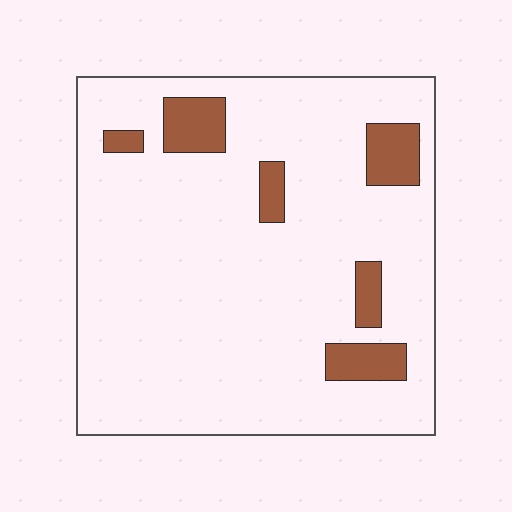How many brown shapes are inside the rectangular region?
6.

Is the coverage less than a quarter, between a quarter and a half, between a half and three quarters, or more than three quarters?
Less than a quarter.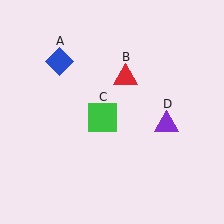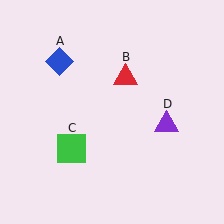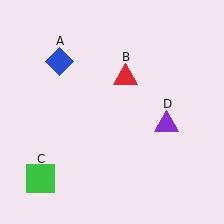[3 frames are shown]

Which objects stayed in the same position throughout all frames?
Blue diamond (object A) and red triangle (object B) and purple triangle (object D) remained stationary.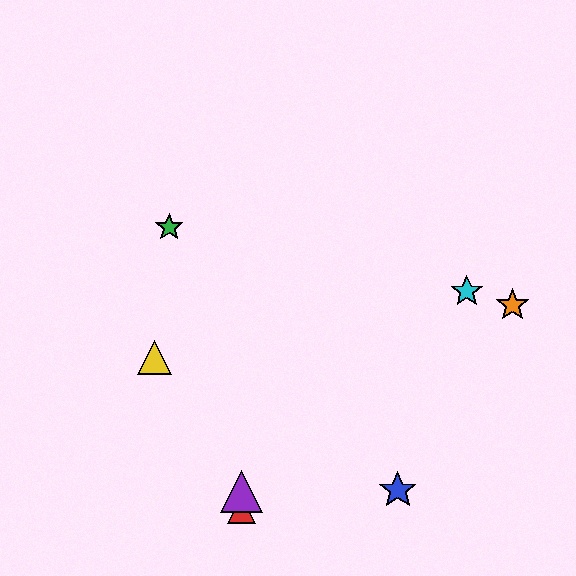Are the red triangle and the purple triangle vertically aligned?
Yes, both are at x≈241.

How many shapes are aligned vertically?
2 shapes (the red triangle, the purple triangle) are aligned vertically.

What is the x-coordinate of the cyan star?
The cyan star is at x≈467.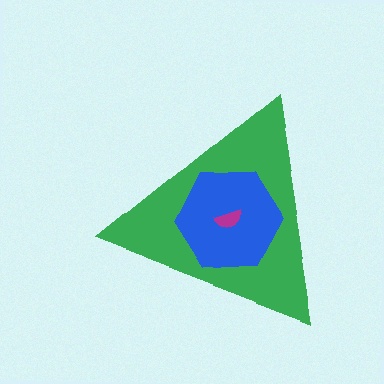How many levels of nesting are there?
3.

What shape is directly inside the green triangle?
The blue hexagon.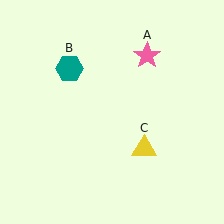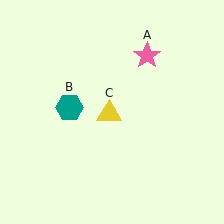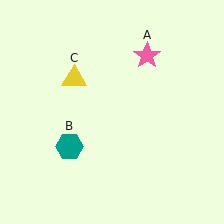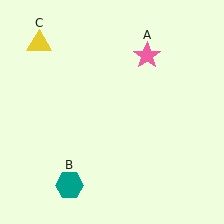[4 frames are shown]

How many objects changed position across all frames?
2 objects changed position: teal hexagon (object B), yellow triangle (object C).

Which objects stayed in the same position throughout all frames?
Pink star (object A) remained stationary.